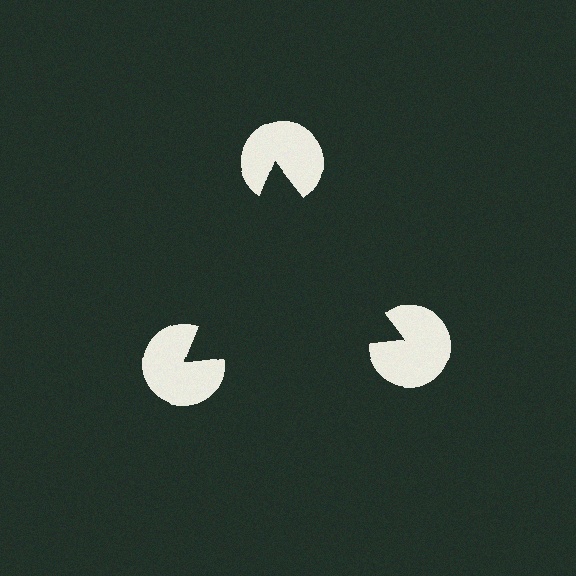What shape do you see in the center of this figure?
An illusory triangle — its edges are inferred from the aligned wedge cuts in the pac-man discs, not physically drawn.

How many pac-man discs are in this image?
There are 3 — one at each vertex of the illusory triangle.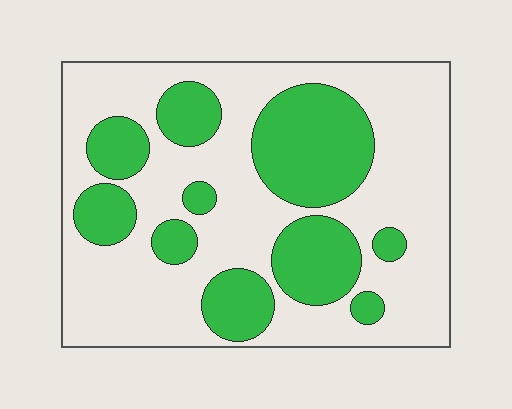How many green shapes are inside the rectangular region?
10.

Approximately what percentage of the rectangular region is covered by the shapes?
Approximately 35%.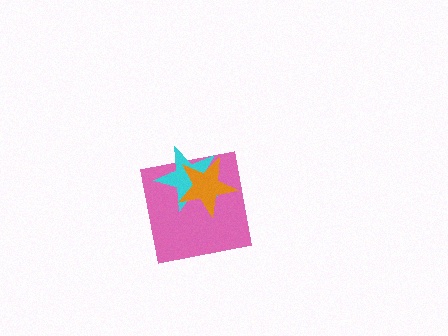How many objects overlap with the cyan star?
2 objects overlap with the cyan star.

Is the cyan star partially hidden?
Yes, it is partially covered by another shape.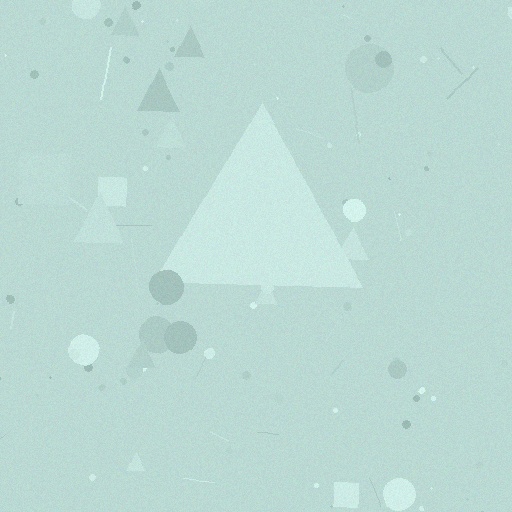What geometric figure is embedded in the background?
A triangle is embedded in the background.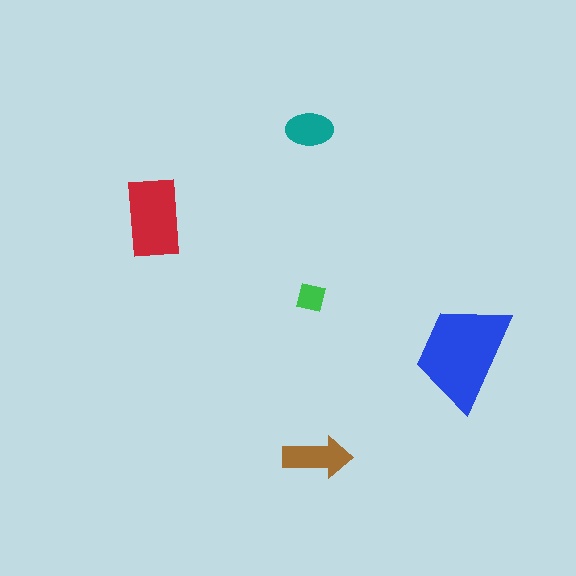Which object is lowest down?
The brown arrow is bottommost.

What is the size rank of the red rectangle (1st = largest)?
2nd.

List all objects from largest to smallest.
The blue trapezoid, the red rectangle, the brown arrow, the teal ellipse, the green square.